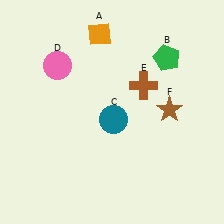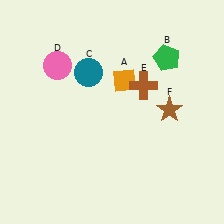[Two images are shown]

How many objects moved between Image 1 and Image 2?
2 objects moved between the two images.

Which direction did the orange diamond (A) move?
The orange diamond (A) moved down.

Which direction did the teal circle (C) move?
The teal circle (C) moved up.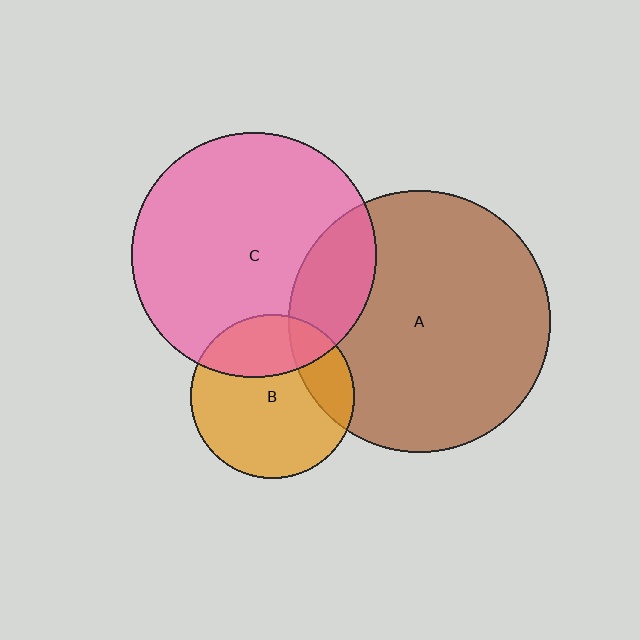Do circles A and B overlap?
Yes.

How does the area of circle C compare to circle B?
Approximately 2.2 times.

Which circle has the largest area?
Circle A (brown).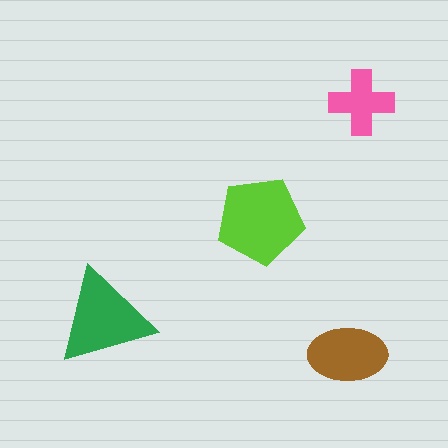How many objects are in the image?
There are 4 objects in the image.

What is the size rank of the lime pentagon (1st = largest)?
1st.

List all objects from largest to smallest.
The lime pentagon, the green triangle, the brown ellipse, the pink cross.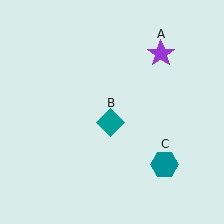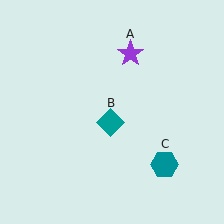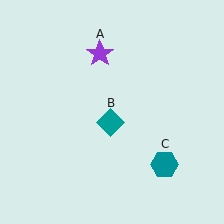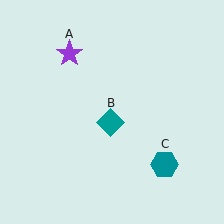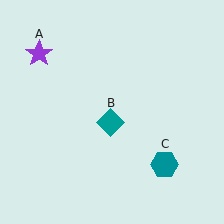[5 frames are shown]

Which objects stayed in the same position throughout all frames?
Teal diamond (object B) and teal hexagon (object C) remained stationary.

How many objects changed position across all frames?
1 object changed position: purple star (object A).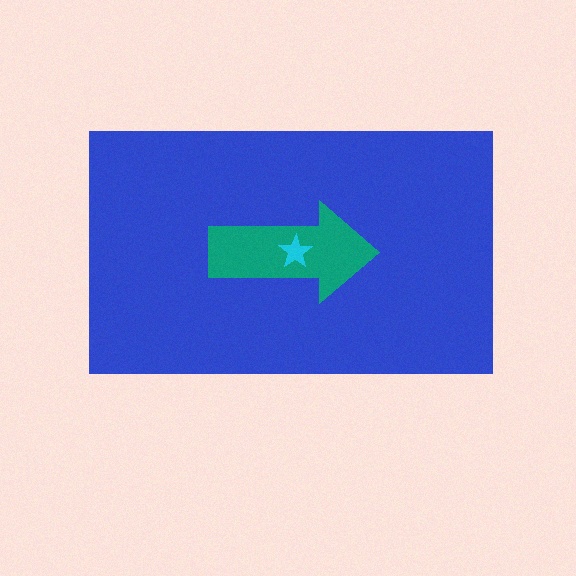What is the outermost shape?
The blue rectangle.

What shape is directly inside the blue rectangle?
The teal arrow.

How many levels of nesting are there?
3.